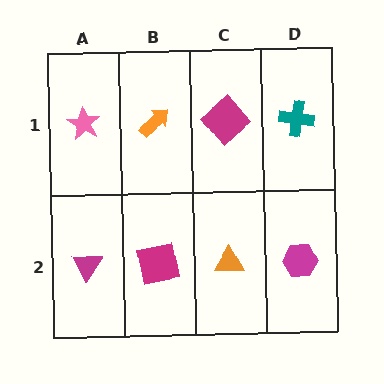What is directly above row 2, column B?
An orange arrow.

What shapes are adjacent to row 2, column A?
A pink star (row 1, column A), a magenta square (row 2, column B).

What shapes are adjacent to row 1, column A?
A magenta triangle (row 2, column A), an orange arrow (row 1, column B).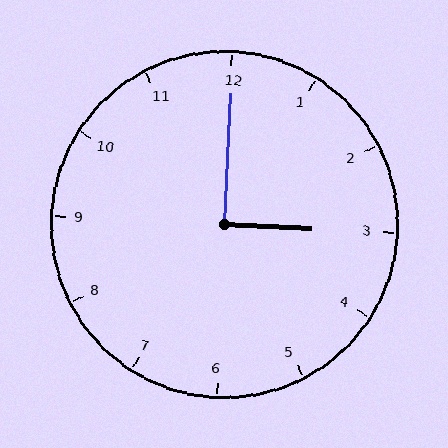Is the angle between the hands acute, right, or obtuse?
It is right.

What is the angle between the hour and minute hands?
Approximately 90 degrees.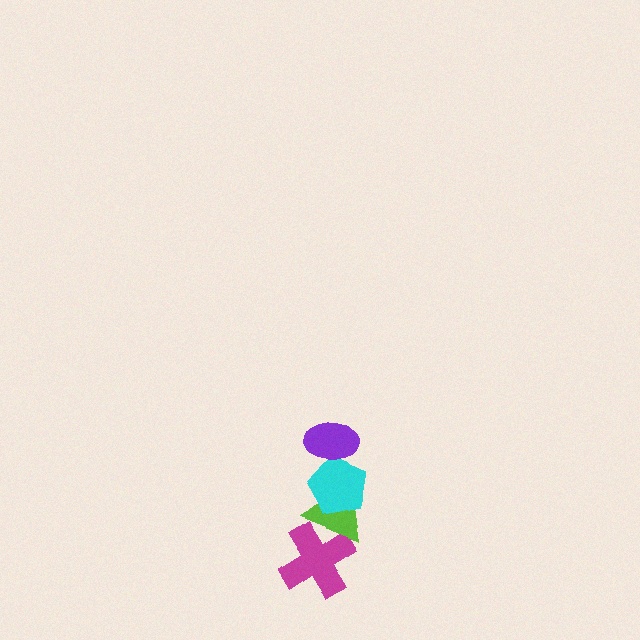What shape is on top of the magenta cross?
The lime triangle is on top of the magenta cross.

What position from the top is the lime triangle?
The lime triangle is 3rd from the top.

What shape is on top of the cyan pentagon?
The purple ellipse is on top of the cyan pentagon.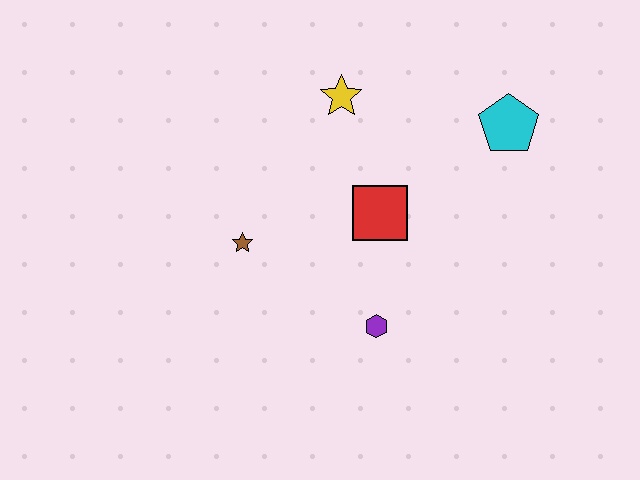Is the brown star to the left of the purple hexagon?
Yes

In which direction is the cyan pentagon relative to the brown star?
The cyan pentagon is to the right of the brown star.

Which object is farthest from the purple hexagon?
The cyan pentagon is farthest from the purple hexagon.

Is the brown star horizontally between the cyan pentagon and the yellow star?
No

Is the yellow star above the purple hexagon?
Yes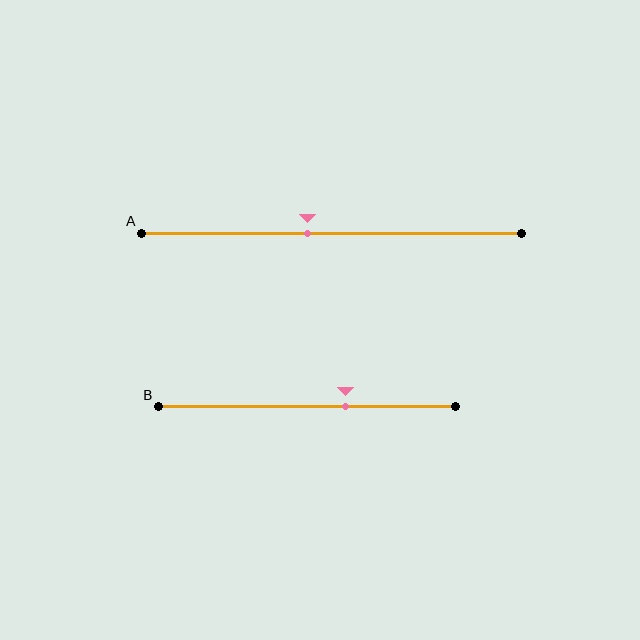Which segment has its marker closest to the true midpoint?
Segment A has its marker closest to the true midpoint.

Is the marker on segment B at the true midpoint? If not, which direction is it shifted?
No, the marker on segment B is shifted to the right by about 13% of the segment length.